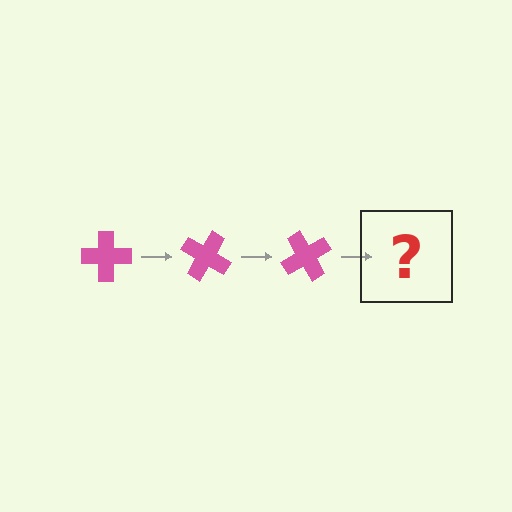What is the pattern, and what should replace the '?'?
The pattern is that the cross rotates 30 degrees each step. The '?' should be a pink cross rotated 90 degrees.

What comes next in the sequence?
The next element should be a pink cross rotated 90 degrees.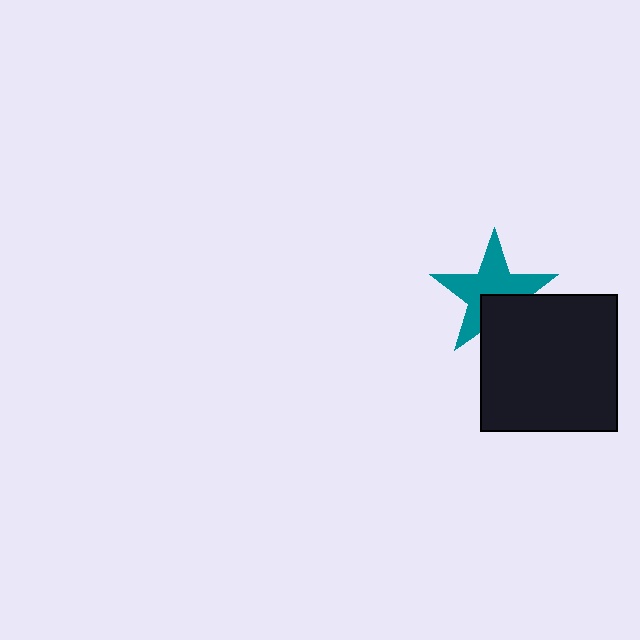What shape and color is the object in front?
The object in front is a black square.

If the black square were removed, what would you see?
You would see the complete teal star.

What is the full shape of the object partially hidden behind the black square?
The partially hidden object is a teal star.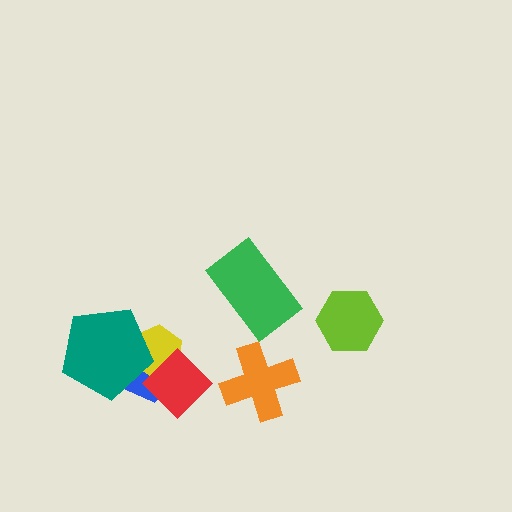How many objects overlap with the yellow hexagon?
3 objects overlap with the yellow hexagon.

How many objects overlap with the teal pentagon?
2 objects overlap with the teal pentagon.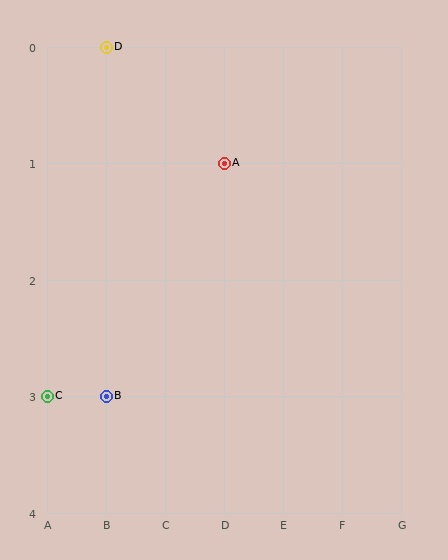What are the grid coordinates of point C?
Point C is at grid coordinates (A, 3).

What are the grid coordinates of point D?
Point D is at grid coordinates (B, 0).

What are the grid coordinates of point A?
Point A is at grid coordinates (D, 1).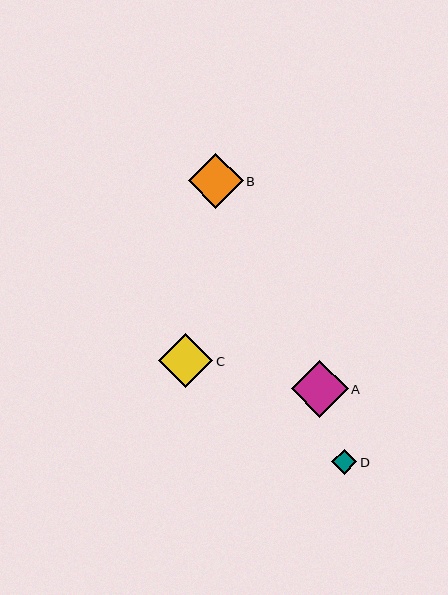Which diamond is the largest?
Diamond A is the largest with a size of approximately 57 pixels.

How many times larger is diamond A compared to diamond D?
Diamond A is approximately 2.3 times the size of diamond D.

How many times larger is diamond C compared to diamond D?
Diamond C is approximately 2.2 times the size of diamond D.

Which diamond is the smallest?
Diamond D is the smallest with a size of approximately 25 pixels.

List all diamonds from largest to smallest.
From largest to smallest: A, B, C, D.